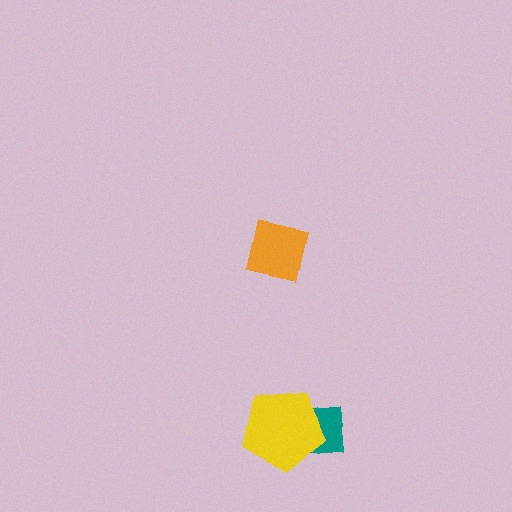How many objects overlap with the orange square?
0 objects overlap with the orange square.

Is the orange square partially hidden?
No, no other shape covers it.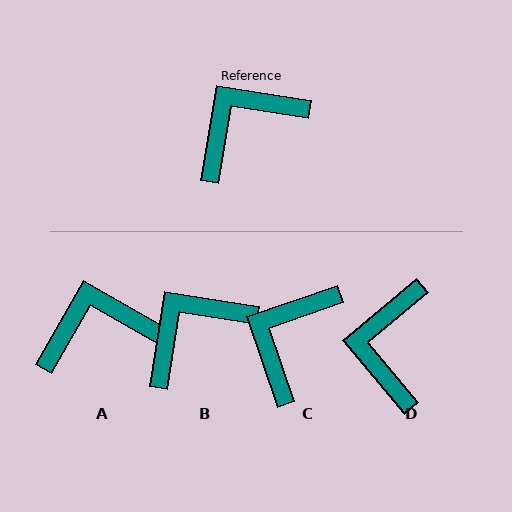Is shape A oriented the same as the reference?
No, it is off by about 20 degrees.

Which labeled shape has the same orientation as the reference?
B.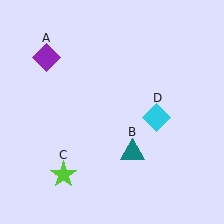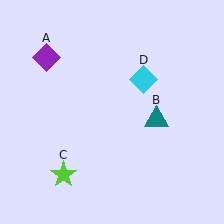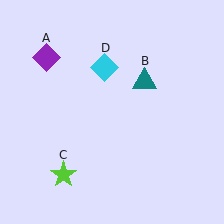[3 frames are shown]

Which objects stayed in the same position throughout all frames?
Purple diamond (object A) and lime star (object C) remained stationary.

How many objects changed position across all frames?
2 objects changed position: teal triangle (object B), cyan diamond (object D).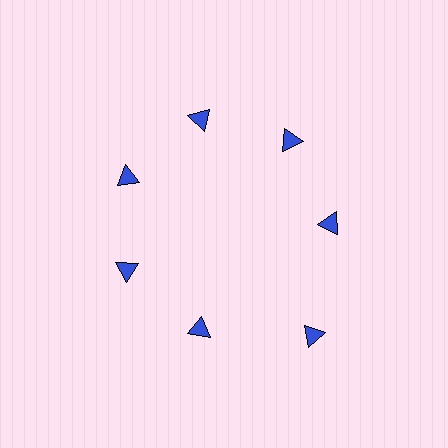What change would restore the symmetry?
The symmetry would be restored by moving it inward, back onto the ring so that all 7 triangles sit at equal angles and equal distance from the center.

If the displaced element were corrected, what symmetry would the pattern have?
It would have 7-fold rotational symmetry — the pattern would map onto itself every 51 degrees.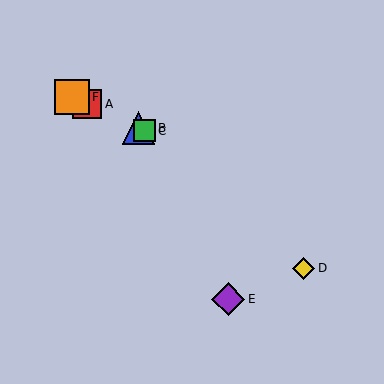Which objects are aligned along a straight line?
Objects A, B, C, F are aligned along a straight line.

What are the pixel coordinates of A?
Object A is at (87, 104).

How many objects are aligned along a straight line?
4 objects (A, B, C, F) are aligned along a straight line.